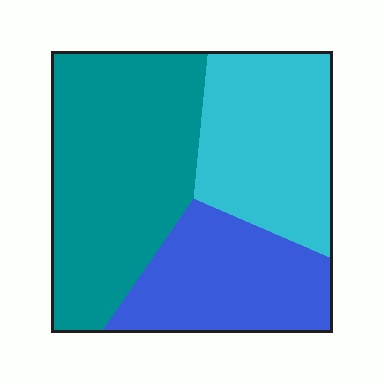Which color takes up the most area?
Teal, at roughly 45%.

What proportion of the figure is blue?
Blue takes up about one quarter (1/4) of the figure.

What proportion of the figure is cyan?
Cyan covers 30% of the figure.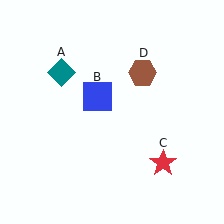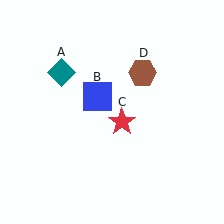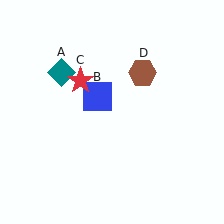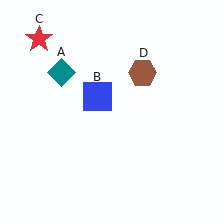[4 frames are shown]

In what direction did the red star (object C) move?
The red star (object C) moved up and to the left.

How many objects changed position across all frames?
1 object changed position: red star (object C).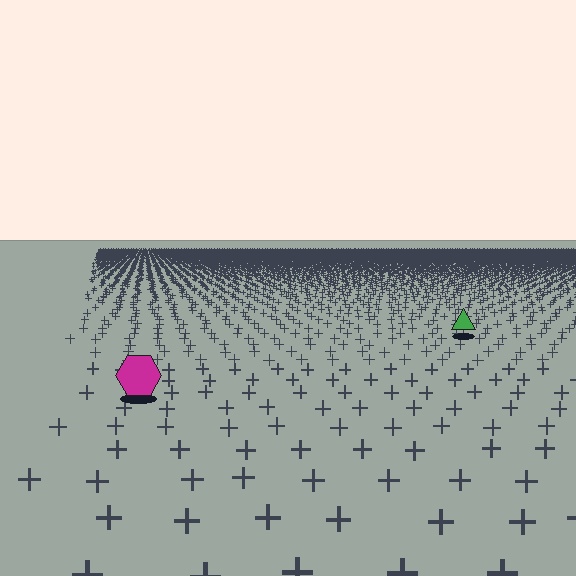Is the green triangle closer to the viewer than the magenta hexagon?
No. The magenta hexagon is closer — you can tell from the texture gradient: the ground texture is coarser near it.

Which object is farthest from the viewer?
The green triangle is farthest from the viewer. It appears smaller and the ground texture around it is denser.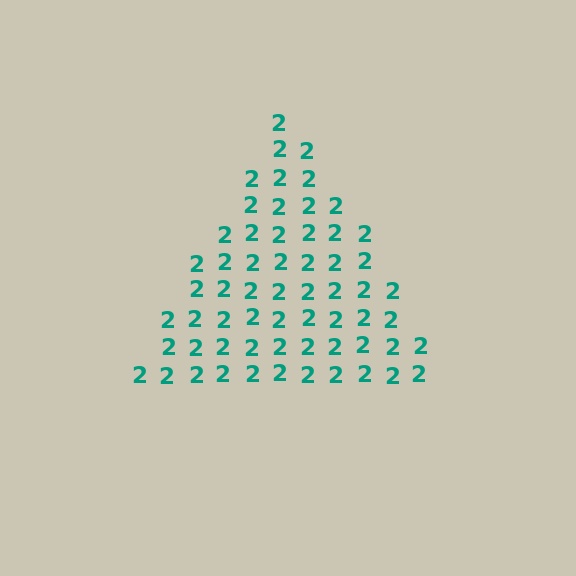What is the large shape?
The large shape is a triangle.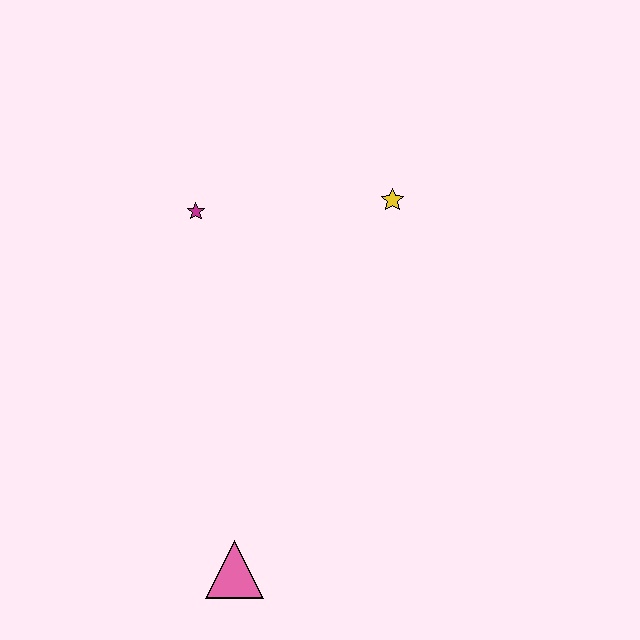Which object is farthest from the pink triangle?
The yellow star is farthest from the pink triangle.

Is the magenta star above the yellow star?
No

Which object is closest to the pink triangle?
The magenta star is closest to the pink triangle.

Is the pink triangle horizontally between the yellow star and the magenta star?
Yes